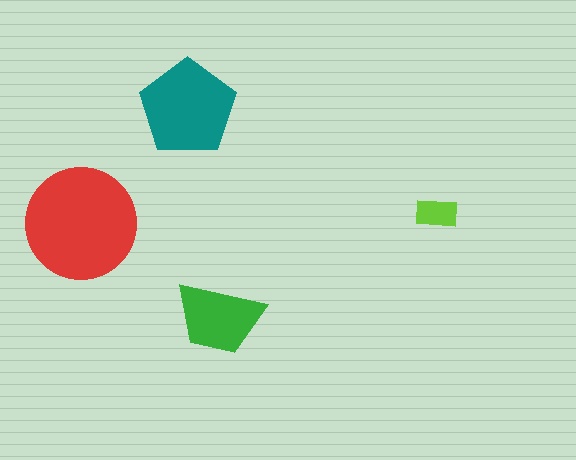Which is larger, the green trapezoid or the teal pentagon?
The teal pentagon.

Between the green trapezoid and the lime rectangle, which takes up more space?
The green trapezoid.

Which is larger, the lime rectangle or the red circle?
The red circle.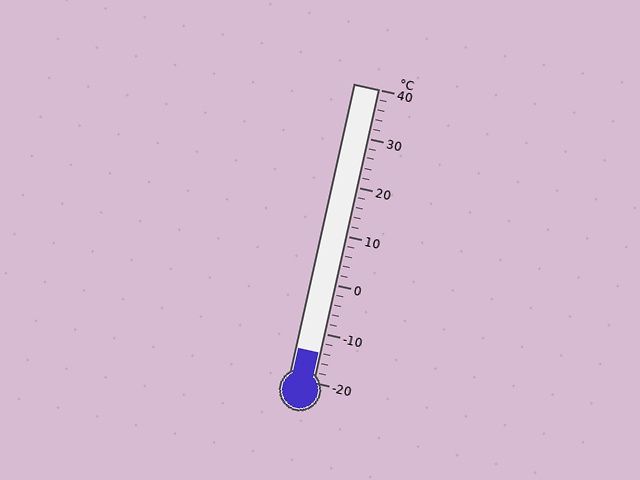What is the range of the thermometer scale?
The thermometer scale ranges from -20°C to 40°C.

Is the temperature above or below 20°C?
The temperature is below 20°C.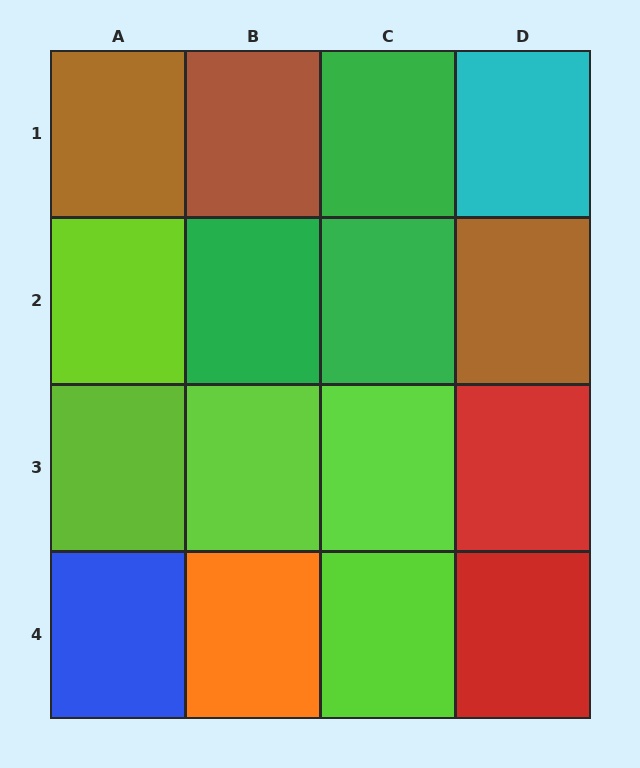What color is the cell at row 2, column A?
Lime.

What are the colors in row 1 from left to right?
Brown, brown, green, cyan.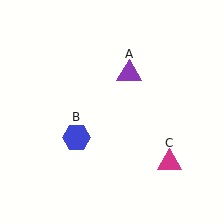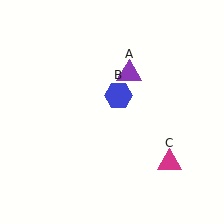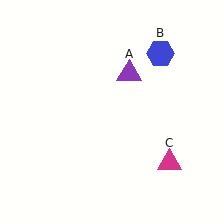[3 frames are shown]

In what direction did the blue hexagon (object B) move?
The blue hexagon (object B) moved up and to the right.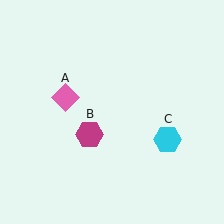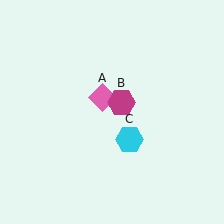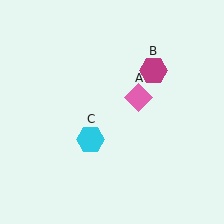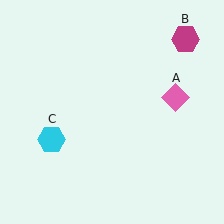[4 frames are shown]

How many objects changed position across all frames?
3 objects changed position: pink diamond (object A), magenta hexagon (object B), cyan hexagon (object C).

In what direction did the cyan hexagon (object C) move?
The cyan hexagon (object C) moved left.